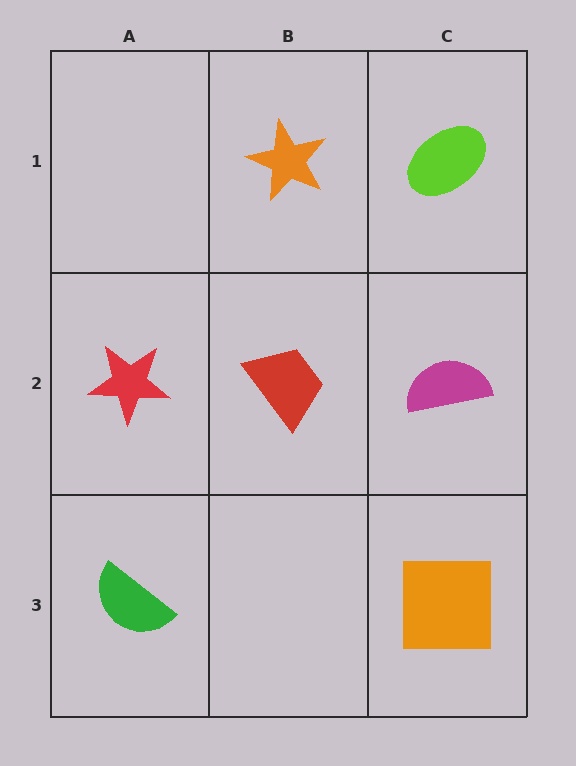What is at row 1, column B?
An orange star.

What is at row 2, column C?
A magenta semicircle.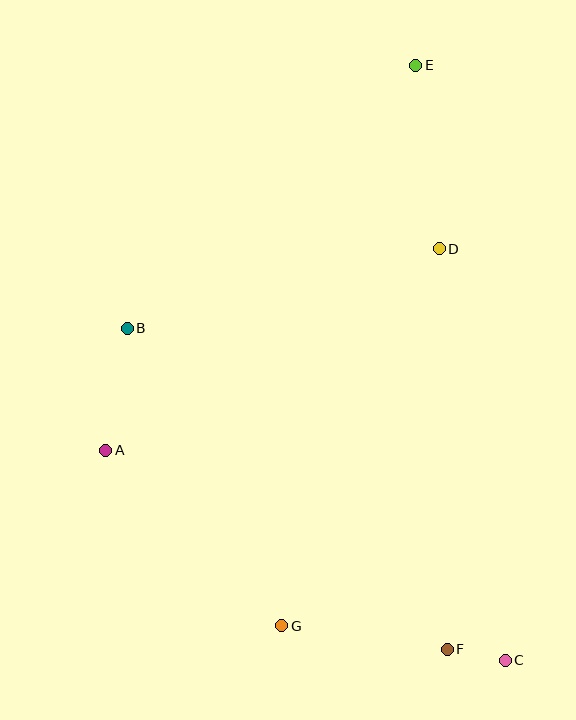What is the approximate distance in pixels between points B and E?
The distance between B and E is approximately 390 pixels.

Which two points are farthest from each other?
Points C and E are farthest from each other.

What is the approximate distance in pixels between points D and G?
The distance between D and G is approximately 408 pixels.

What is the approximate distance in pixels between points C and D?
The distance between C and D is approximately 417 pixels.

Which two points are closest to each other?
Points C and F are closest to each other.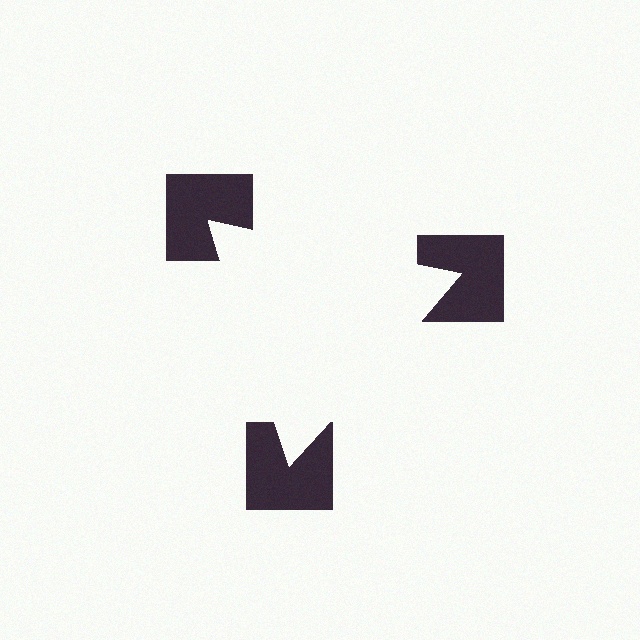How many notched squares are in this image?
There are 3 — one at each vertex of the illusory triangle.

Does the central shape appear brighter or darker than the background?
It typically appears slightly brighter than the background, even though no actual brightness change is drawn.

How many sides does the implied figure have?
3 sides.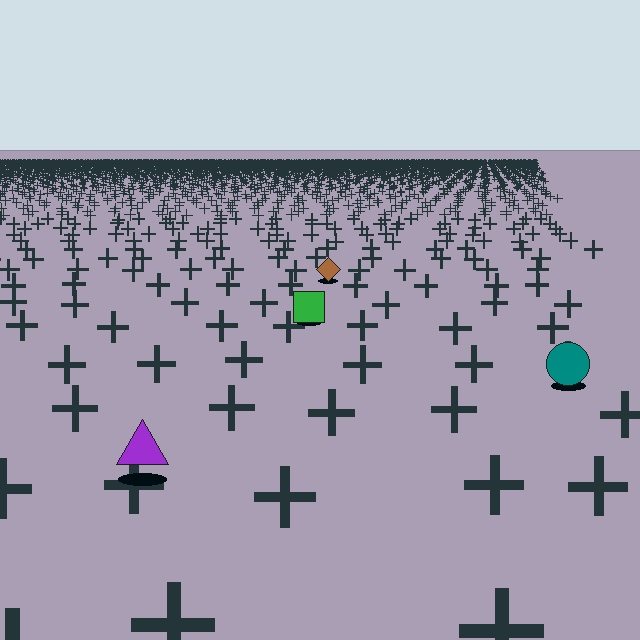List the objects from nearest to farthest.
From nearest to farthest: the purple triangle, the teal circle, the green square, the brown diamond.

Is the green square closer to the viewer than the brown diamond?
Yes. The green square is closer — you can tell from the texture gradient: the ground texture is coarser near it.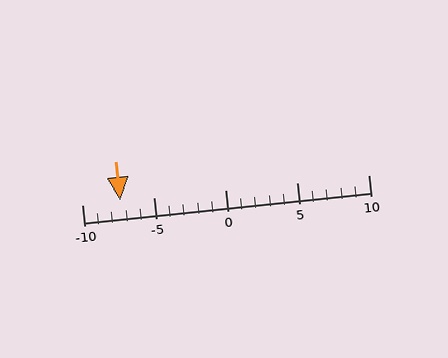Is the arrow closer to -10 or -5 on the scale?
The arrow is closer to -5.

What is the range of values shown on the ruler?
The ruler shows values from -10 to 10.